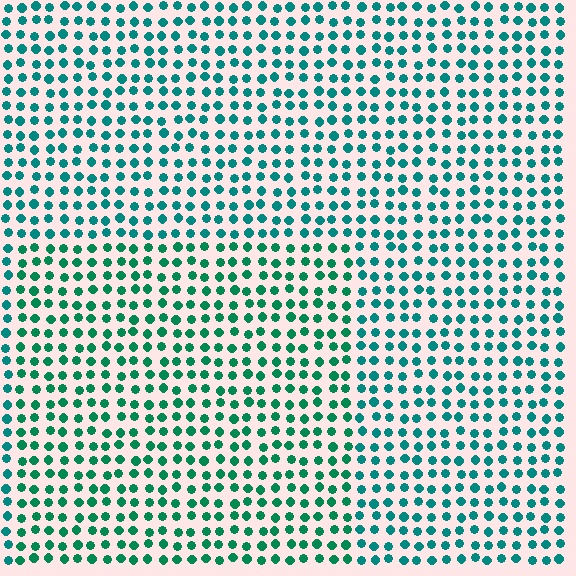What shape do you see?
I see a rectangle.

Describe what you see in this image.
The image is filled with small teal elements in a uniform arrangement. A rectangle-shaped region is visible where the elements are tinted to a slightly different hue, forming a subtle color boundary.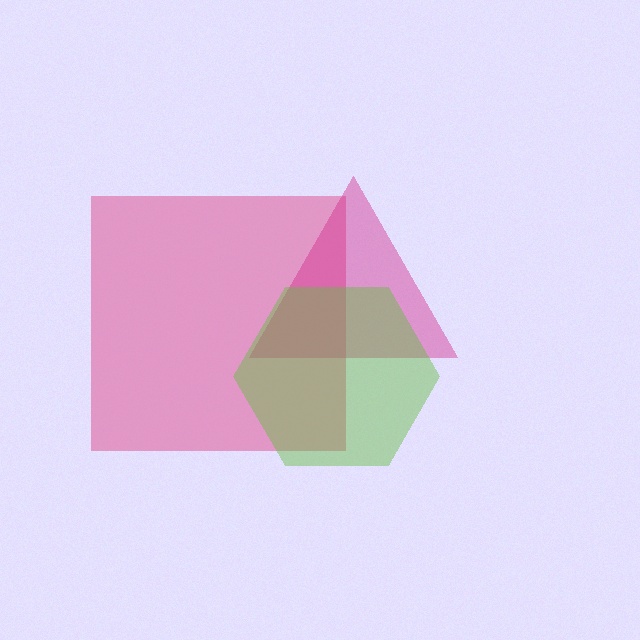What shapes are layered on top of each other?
The layered shapes are: a pink square, a magenta triangle, a lime hexagon.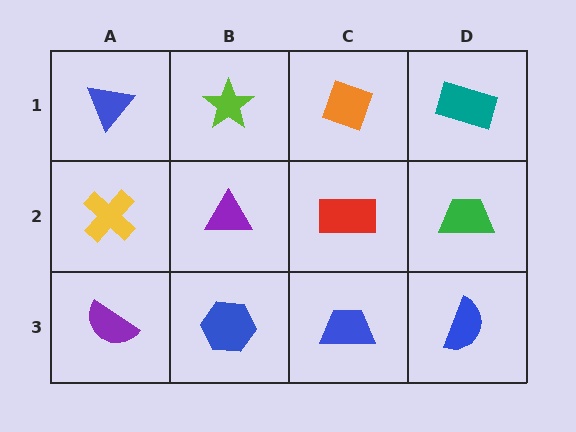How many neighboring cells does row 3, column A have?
2.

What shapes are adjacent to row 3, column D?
A green trapezoid (row 2, column D), a blue trapezoid (row 3, column C).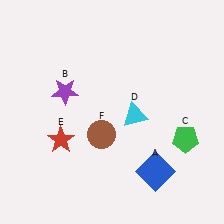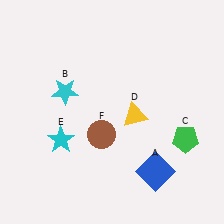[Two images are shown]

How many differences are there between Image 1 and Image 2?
There are 3 differences between the two images.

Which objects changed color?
B changed from purple to cyan. D changed from cyan to yellow. E changed from red to cyan.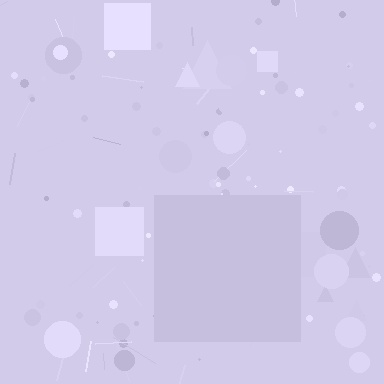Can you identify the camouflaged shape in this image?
The camouflaged shape is a square.